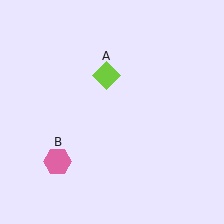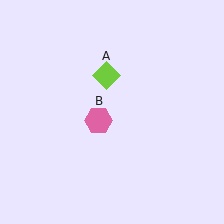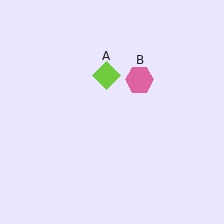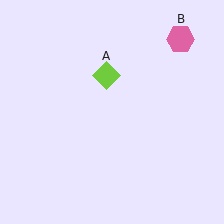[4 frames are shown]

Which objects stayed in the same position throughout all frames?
Lime diamond (object A) remained stationary.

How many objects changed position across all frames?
1 object changed position: pink hexagon (object B).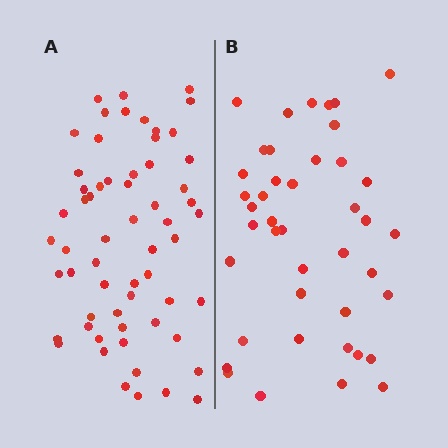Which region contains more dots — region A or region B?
Region A (the left region) has more dots.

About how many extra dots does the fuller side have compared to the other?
Region A has approximately 20 more dots than region B.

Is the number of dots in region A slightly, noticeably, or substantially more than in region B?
Region A has noticeably more, but not dramatically so. The ratio is roughly 1.4 to 1.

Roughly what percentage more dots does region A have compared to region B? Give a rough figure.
About 45% more.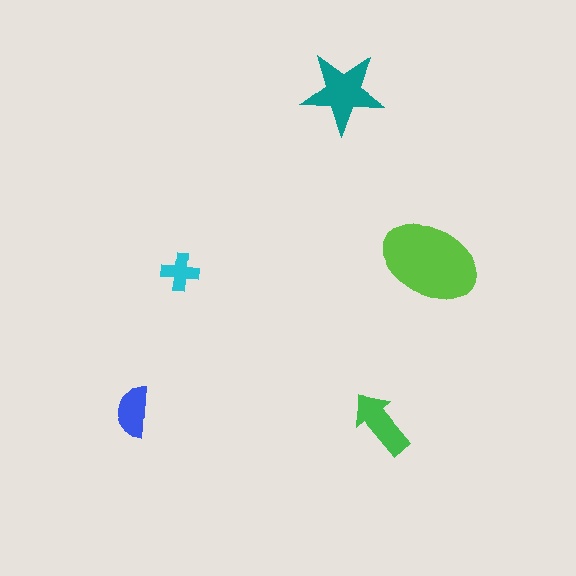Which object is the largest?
The lime ellipse.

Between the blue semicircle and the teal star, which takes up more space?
The teal star.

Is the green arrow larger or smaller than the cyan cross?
Larger.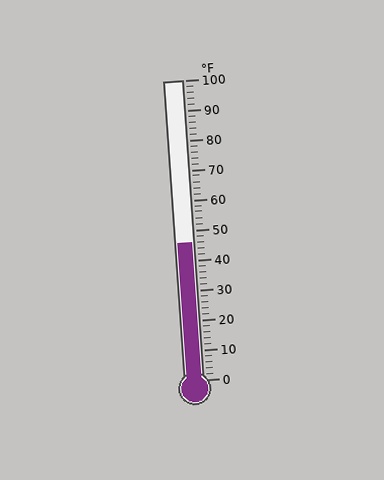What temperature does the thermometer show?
The thermometer shows approximately 46°F.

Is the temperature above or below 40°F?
The temperature is above 40°F.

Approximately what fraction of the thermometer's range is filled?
The thermometer is filled to approximately 45% of its range.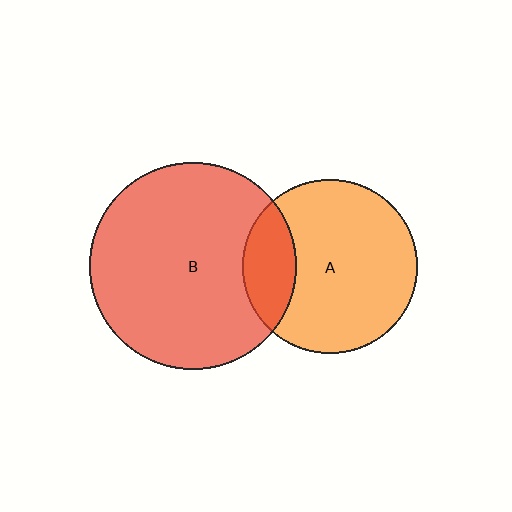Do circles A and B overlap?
Yes.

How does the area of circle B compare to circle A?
Approximately 1.4 times.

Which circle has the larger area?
Circle B (red).